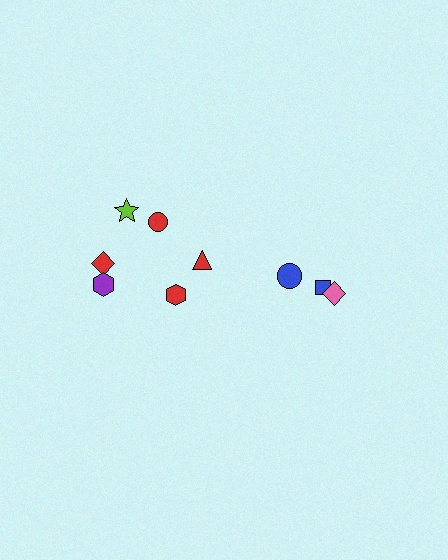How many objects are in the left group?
There are 6 objects.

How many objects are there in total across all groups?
There are 9 objects.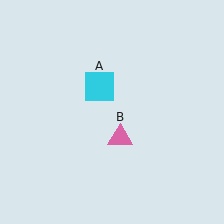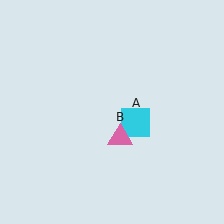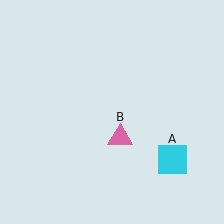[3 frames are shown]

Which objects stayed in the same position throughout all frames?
Pink triangle (object B) remained stationary.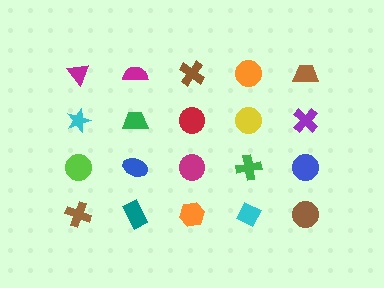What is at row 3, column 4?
A green cross.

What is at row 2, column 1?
A cyan star.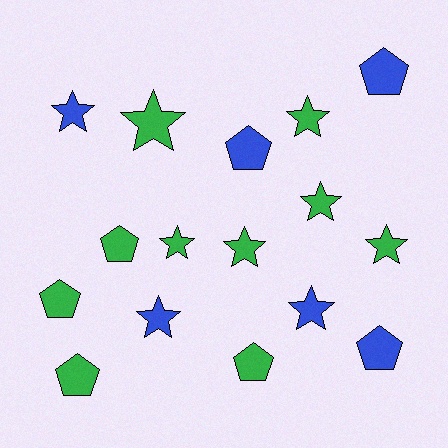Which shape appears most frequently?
Star, with 9 objects.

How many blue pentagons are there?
There are 3 blue pentagons.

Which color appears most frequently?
Green, with 10 objects.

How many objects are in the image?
There are 16 objects.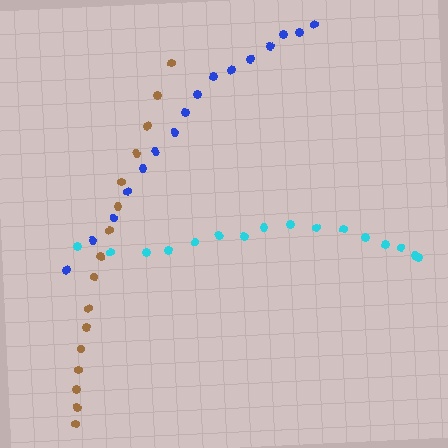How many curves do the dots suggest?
There are 3 distinct paths.